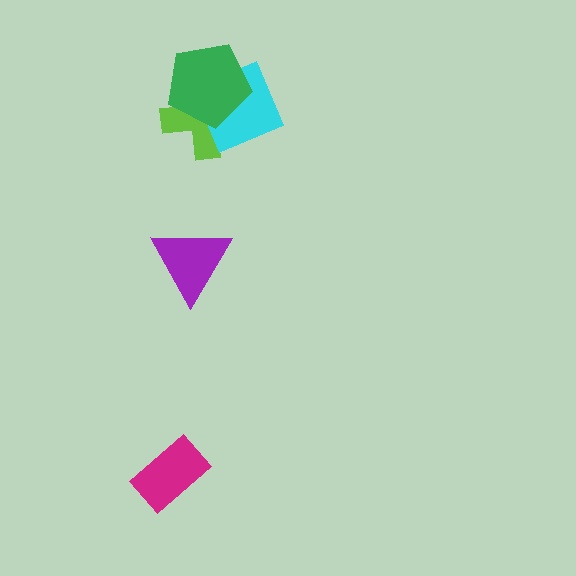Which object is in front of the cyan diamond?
The green pentagon is in front of the cyan diamond.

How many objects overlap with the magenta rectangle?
0 objects overlap with the magenta rectangle.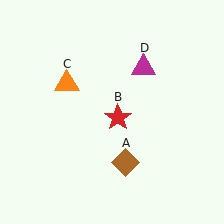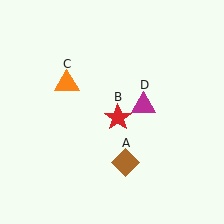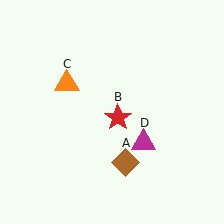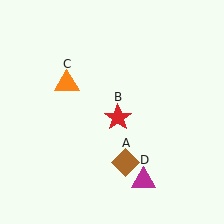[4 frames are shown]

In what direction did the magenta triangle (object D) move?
The magenta triangle (object D) moved down.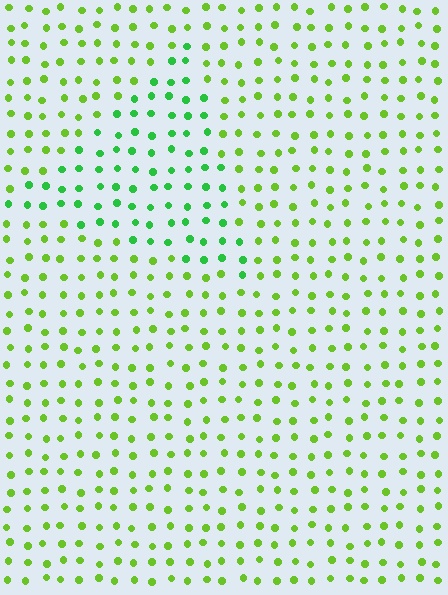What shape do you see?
I see a triangle.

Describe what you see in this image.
The image is filled with small lime elements in a uniform arrangement. A triangle-shaped region is visible where the elements are tinted to a slightly different hue, forming a subtle color boundary.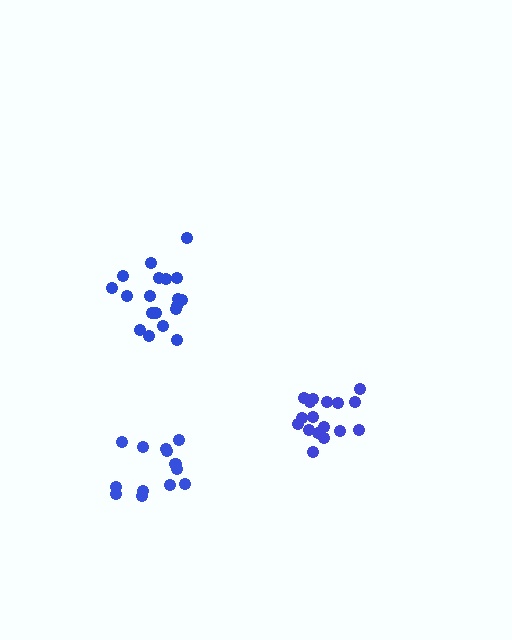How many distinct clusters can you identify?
There are 3 distinct clusters.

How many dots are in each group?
Group 1: 17 dots, Group 2: 19 dots, Group 3: 14 dots (50 total).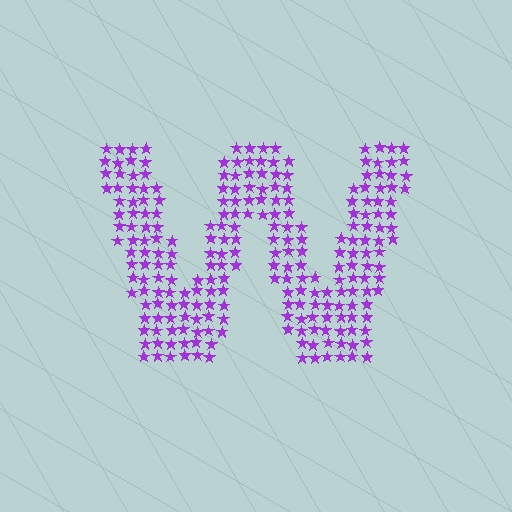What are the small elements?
The small elements are stars.